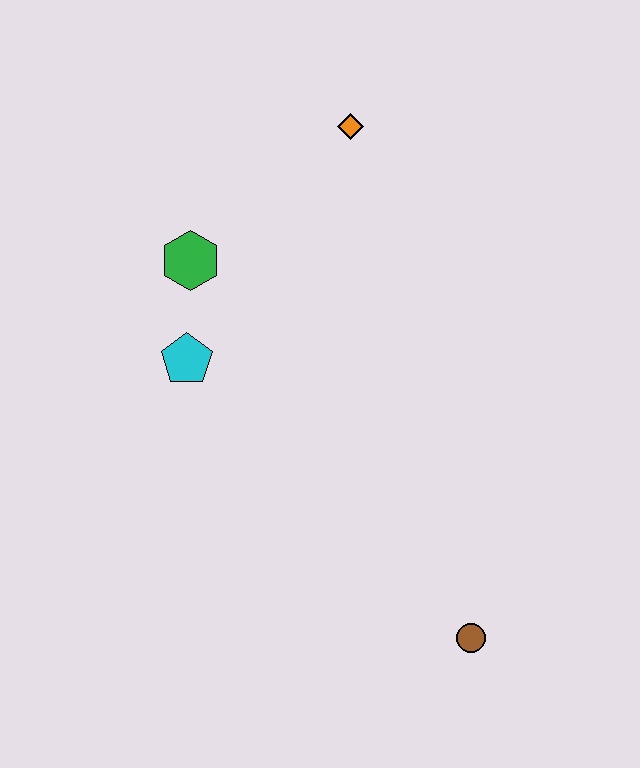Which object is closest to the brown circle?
The cyan pentagon is closest to the brown circle.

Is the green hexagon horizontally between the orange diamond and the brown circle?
No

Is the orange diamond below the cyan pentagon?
No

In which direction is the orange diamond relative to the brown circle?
The orange diamond is above the brown circle.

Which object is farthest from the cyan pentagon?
The brown circle is farthest from the cyan pentagon.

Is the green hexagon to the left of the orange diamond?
Yes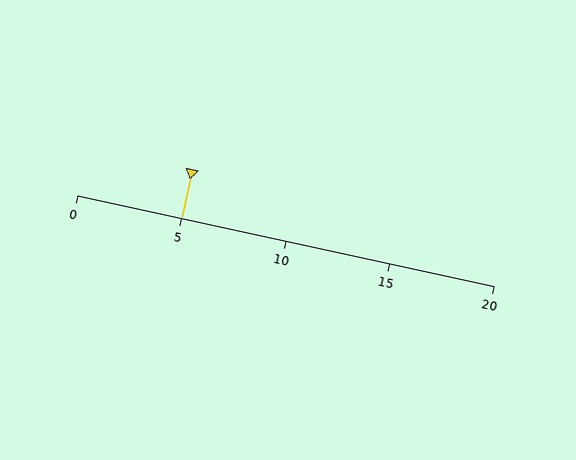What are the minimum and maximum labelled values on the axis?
The axis runs from 0 to 20.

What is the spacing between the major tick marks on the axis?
The major ticks are spaced 5 apart.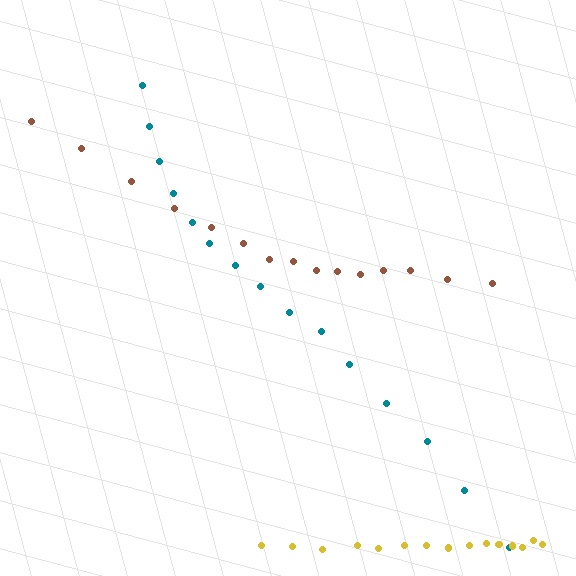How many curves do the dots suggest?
There are 3 distinct paths.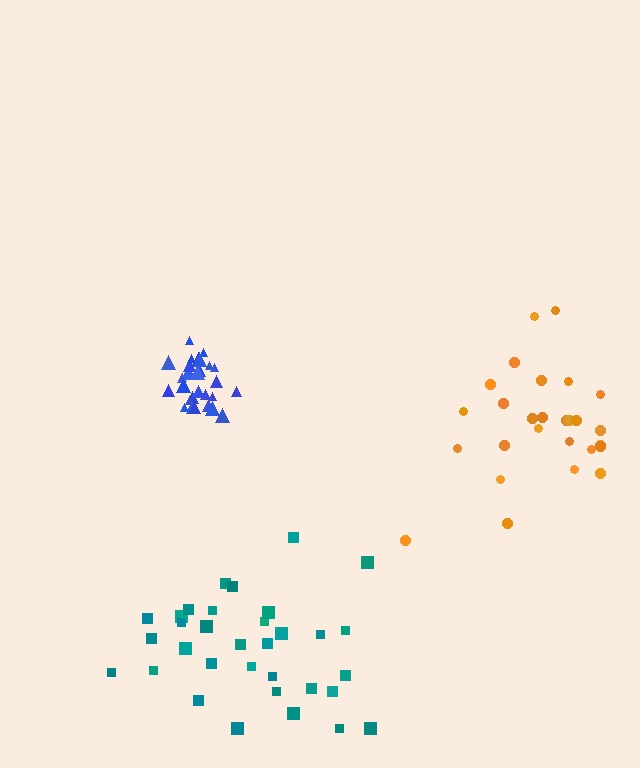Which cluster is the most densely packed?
Blue.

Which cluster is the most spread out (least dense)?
Teal.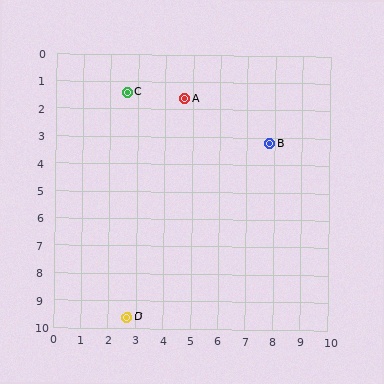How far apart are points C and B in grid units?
Points C and B are about 5.5 grid units apart.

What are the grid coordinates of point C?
Point C is at approximately (2.6, 1.4).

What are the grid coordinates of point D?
Point D is at approximately (2.7, 9.6).